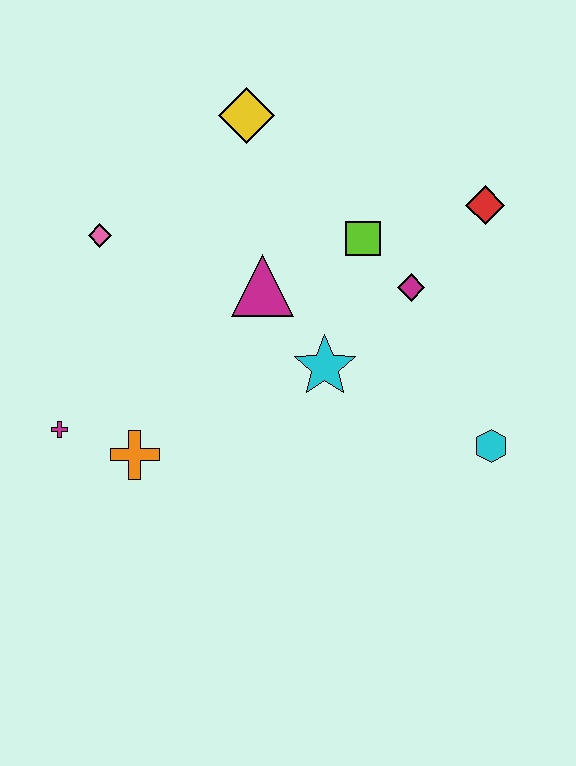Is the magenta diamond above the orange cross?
Yes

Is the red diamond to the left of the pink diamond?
No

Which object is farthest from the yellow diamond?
The cyan hexagon is farthest from the yellow diamond.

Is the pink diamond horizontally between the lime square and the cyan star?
No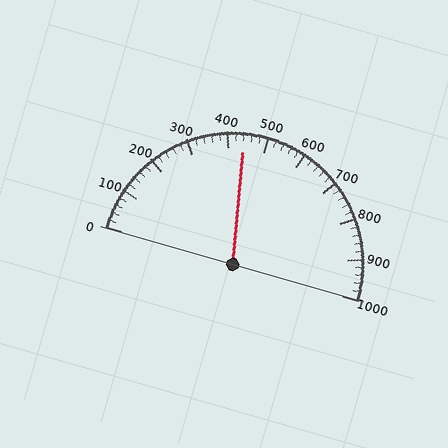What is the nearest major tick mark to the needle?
The nearest major tick mark is 400.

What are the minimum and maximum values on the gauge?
The gauge ranges from 0 to 1000.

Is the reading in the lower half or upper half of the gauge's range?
The reading is in the lower half of the range (0 to 1000).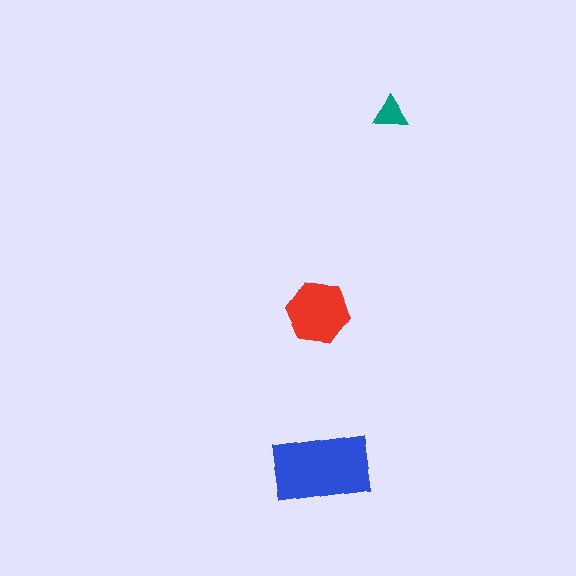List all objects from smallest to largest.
The teal triangle, the red hexagon, the blue rectangle.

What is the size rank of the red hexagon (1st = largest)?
2nd.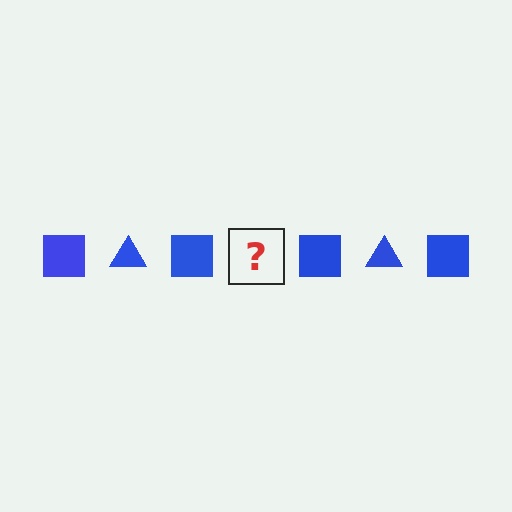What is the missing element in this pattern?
The missing element is a blue triangle.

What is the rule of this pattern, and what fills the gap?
The rule is that the pattern cycles through square, triangle shapes in blue. The gap should be filled with a blue triangle.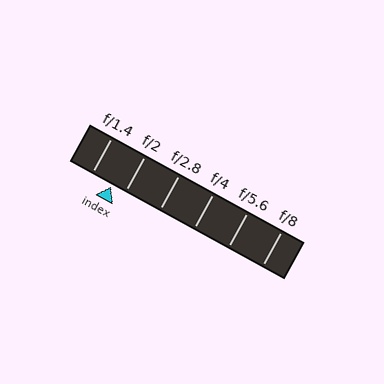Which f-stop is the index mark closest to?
The index mark is closest to f/2.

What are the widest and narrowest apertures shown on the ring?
The widest aperture shown is f/1.4 and the narrowest is f/8.